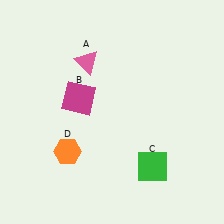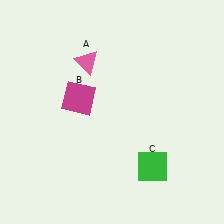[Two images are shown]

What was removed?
The orange hexagon (D) was removed in Image 2.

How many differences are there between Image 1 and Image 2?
There is 1 difference between the two images.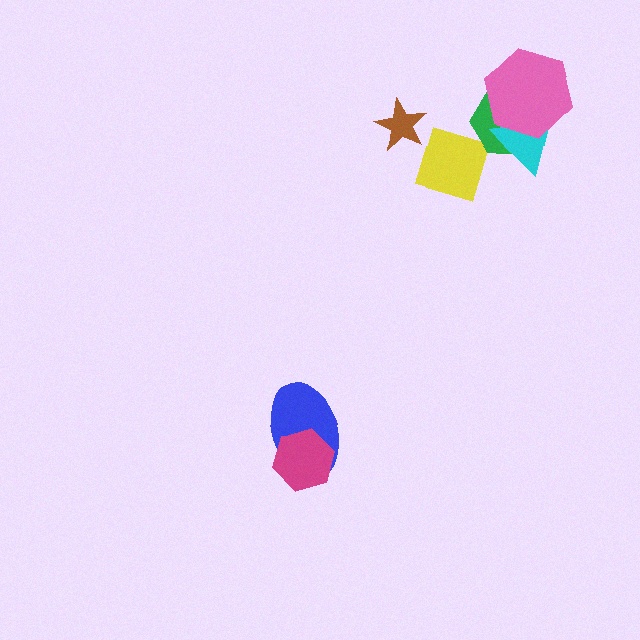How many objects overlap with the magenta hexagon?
1 object overlaps with the magenta hexagon.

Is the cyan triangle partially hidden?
Yes, it is partially covered by another shape.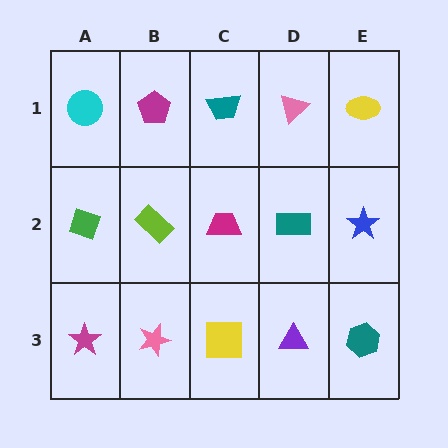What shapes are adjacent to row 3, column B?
A lime rectangle (row 2, column B), a magenta star (row 3, column A), a yellow square (row 3, column C).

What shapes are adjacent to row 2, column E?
A yellow ellipse (row 1, column E), a teal hexagon (row 3, column E), a teal rectangle (row 2, column D).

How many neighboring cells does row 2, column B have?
4.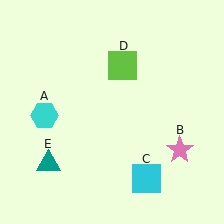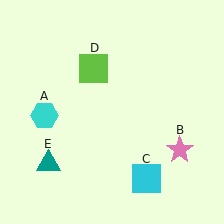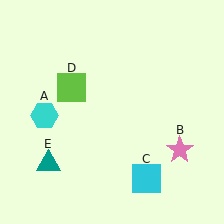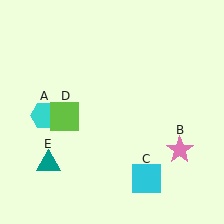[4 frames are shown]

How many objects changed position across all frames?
1 object changed position: lime square (object D).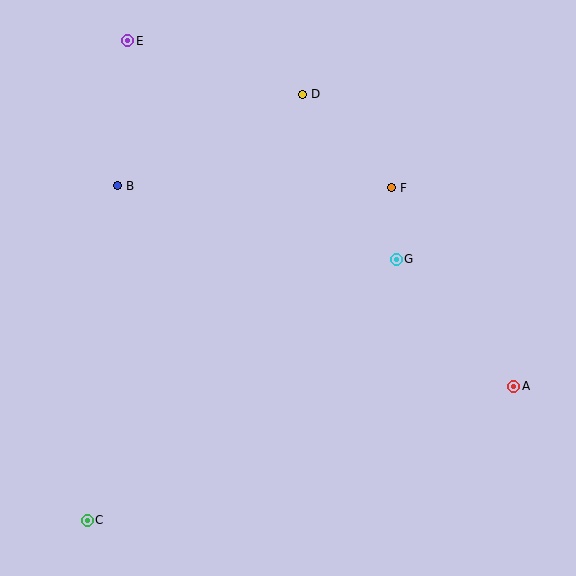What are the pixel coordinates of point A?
Point A is at (514, 386).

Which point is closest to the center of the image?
Point G at (396, 259) is closest to the center.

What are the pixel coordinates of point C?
Point C is at (87, 520).